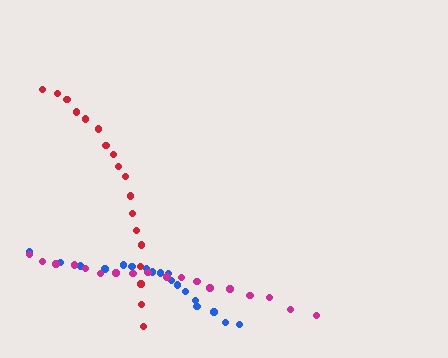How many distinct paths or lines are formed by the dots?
There are 3 distinct paths.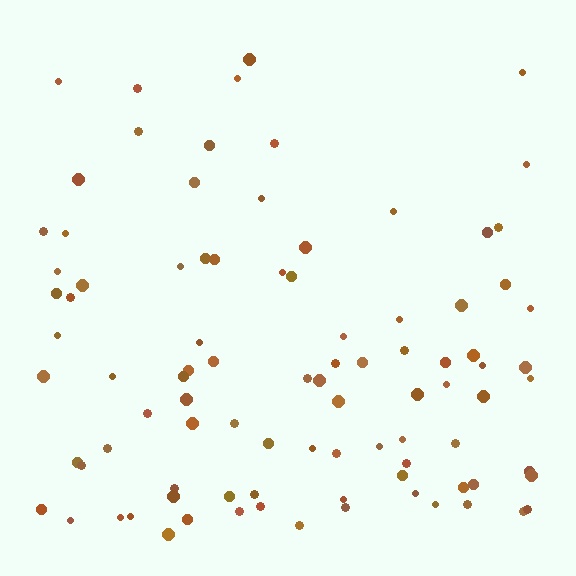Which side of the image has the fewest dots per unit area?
The top.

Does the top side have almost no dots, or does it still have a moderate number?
Still a moderate number, just noticeably fewer than the bottom.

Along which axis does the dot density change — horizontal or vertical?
Vertical.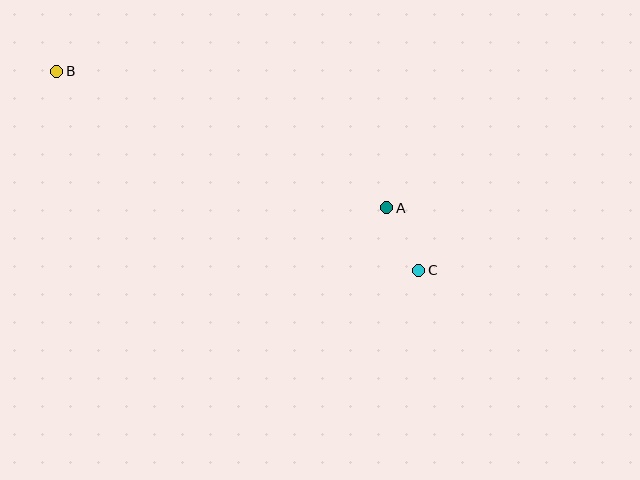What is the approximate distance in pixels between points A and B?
The distance between A and B is approximately 357 pixels.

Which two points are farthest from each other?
Points B and C are farthest from each other.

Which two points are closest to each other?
Points A and C are closest to each other.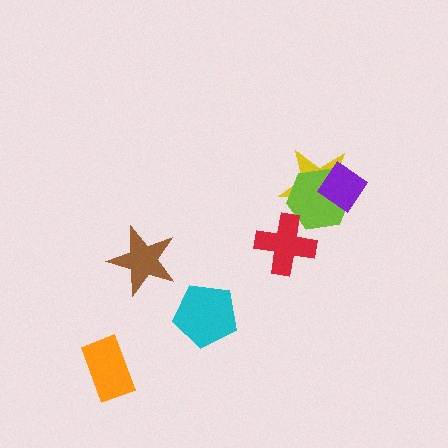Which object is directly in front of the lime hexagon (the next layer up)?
The purple diamond is directly in front of the lime hexagon.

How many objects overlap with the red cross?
1 object overlaps with the red cross.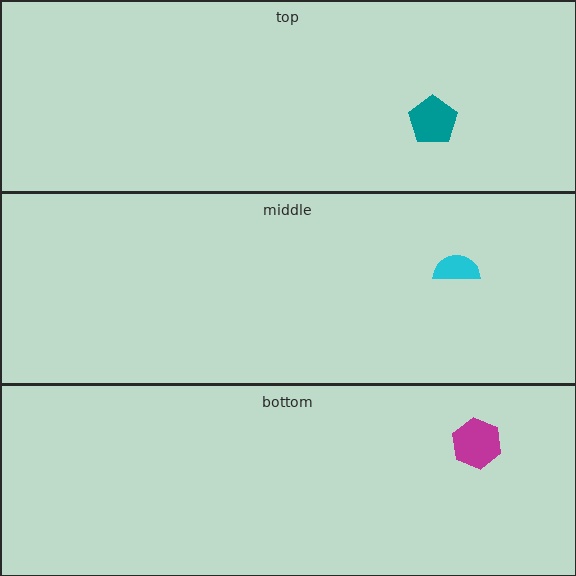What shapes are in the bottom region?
The magenta hexagon.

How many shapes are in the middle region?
1.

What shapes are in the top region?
The teal pentagon.